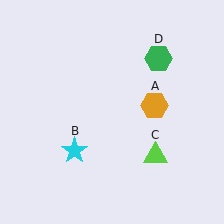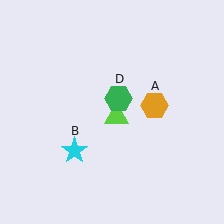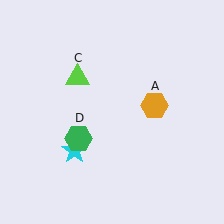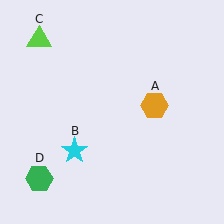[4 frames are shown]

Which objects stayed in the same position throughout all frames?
Orange hexagon (object A) and cyan star (object B) remained stationary.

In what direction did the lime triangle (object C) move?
The lime triangle (object C) moved up and to the left.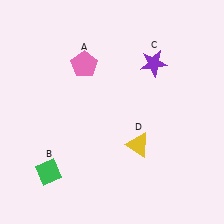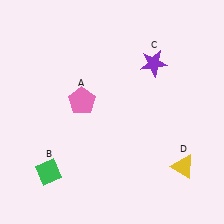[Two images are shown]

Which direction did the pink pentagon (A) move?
The pink pentagon (A) moved down.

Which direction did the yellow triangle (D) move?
The yellow triangle (D) moved right.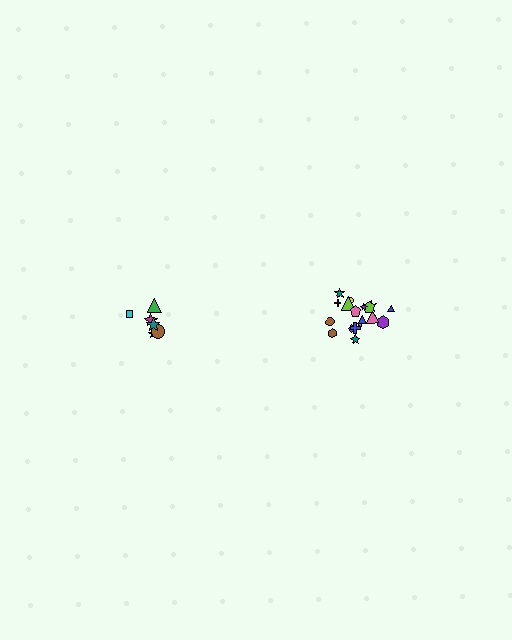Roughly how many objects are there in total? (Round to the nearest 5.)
Roughly 25 objects in total.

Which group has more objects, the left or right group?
The right group.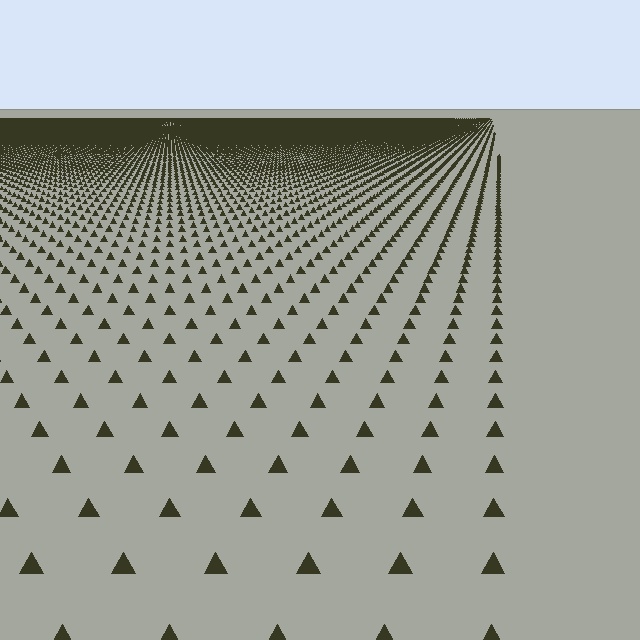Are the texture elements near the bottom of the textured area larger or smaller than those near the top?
Larger. Near the bottom, elements are closer to the viewer and appear at a bigger on-screen size.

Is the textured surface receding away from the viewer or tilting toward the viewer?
The surface is receding away from the viewer. Texture elements get smaller and denser toward the top.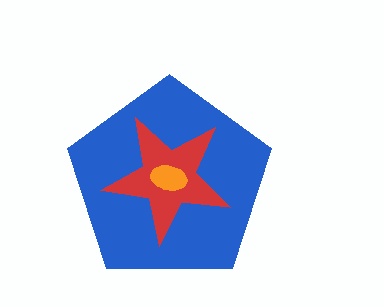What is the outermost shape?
The blue pentagon.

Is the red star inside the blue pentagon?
Yes.